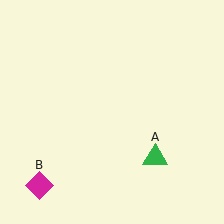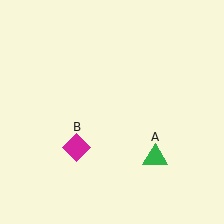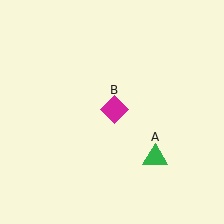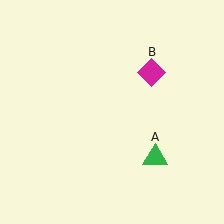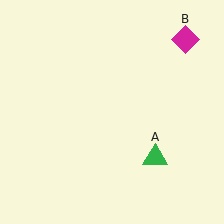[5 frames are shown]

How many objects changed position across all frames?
1 object changed position: magenta diamond (object B).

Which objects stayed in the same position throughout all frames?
Green triangle (object A) remained stationary.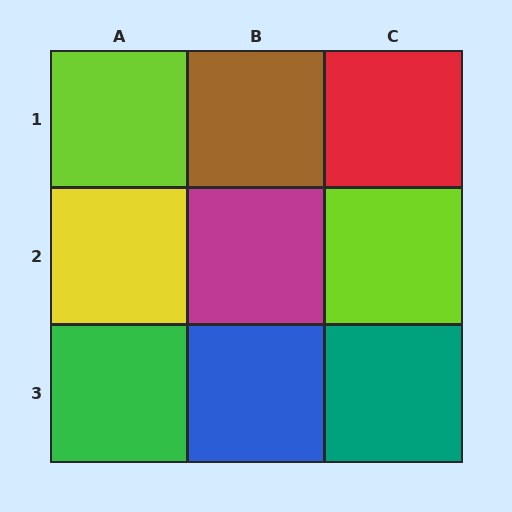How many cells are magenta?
1 cell is magenta.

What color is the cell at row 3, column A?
Green.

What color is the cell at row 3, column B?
Blue.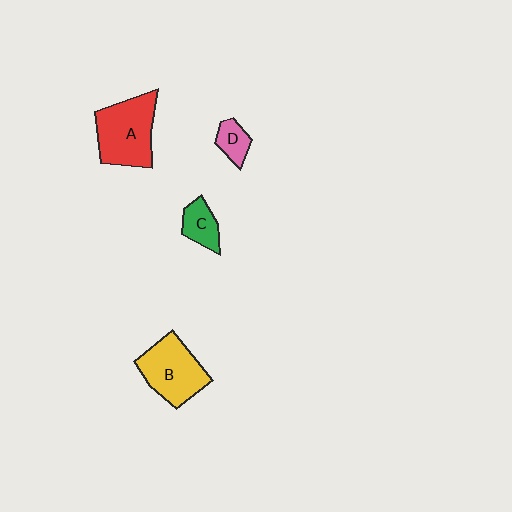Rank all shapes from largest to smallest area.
From largest to smallest: A (red), B (yellow), C (green), D (pink).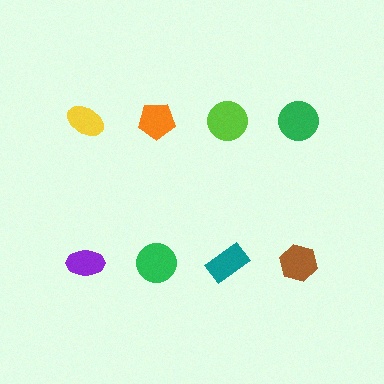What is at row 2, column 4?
A brown hexagon.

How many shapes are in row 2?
4 shapes.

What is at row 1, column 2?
An orange pentagon.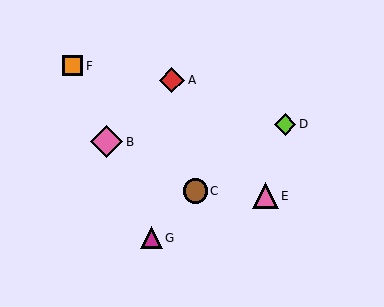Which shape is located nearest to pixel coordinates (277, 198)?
The pink triangle (labeled E) at (265, 196) is nearest to that location.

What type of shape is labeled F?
Shape F is an orange square.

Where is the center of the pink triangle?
The center of the pink triangle is at (265, 196).